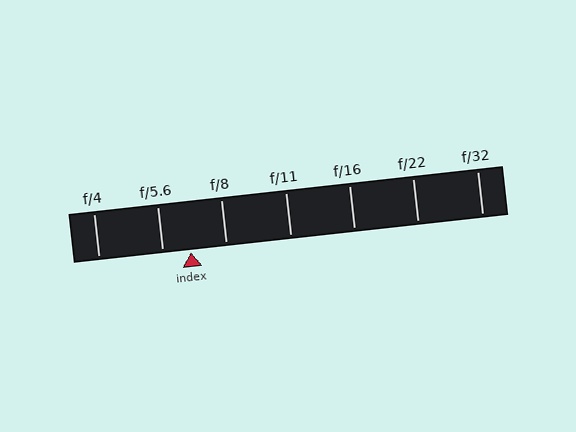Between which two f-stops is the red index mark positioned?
The index mark is between f/5.6 and f/8.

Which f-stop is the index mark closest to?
The index mark is closest to f/5.6.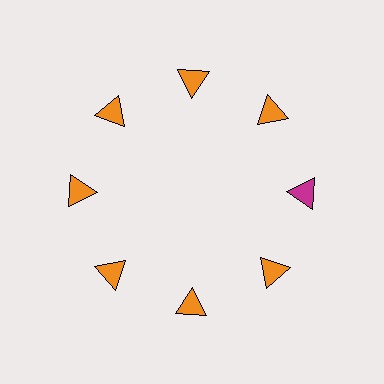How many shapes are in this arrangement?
There are 8 shapes arranged in a ring pattern.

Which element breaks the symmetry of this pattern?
The magenta triangle at roughly the 3 o'clock position breaks the symmetry. All other shapes are orange triangles.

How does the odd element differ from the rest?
It has a different color: magenta instead of orange.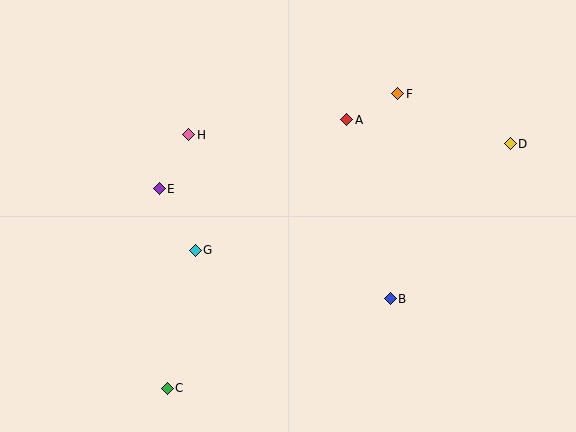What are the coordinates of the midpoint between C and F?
The midpoint between C and F is at (282, 241).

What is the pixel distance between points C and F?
The distance between C and F is 374 pixels.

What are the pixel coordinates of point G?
Point G is at (195, 250).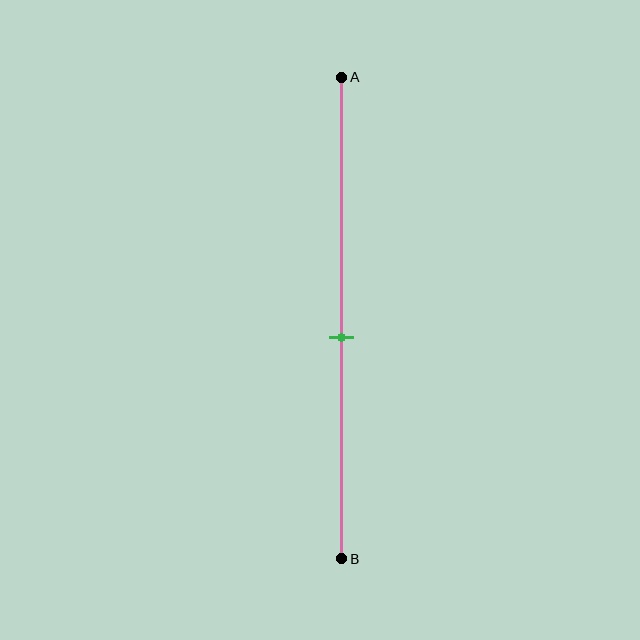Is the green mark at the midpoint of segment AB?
No, the mark is at about 55% from A, not at the 50% midpoint.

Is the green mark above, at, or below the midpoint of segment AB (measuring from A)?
The green mark is below the midpoint of segment AB.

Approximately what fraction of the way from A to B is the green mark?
The green mark is approximately 55% of the way from A to B.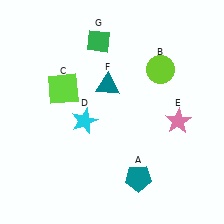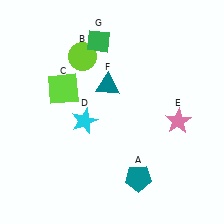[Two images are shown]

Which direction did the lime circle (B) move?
The lime circle (B) moved left.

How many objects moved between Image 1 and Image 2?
1 object moved between the two images.